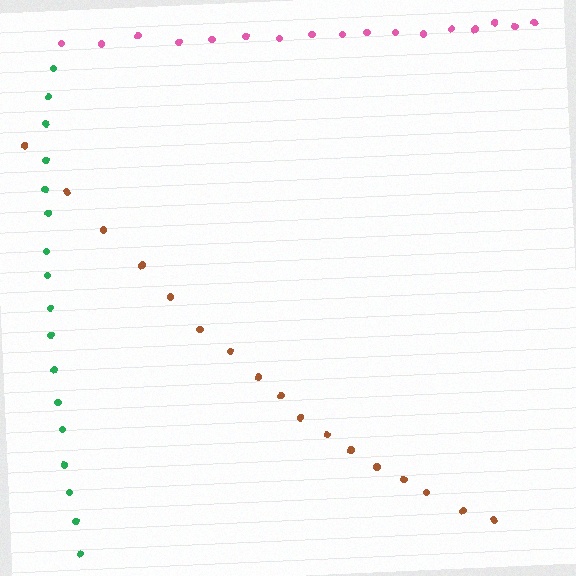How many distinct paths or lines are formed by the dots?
There are 3 distinct paths.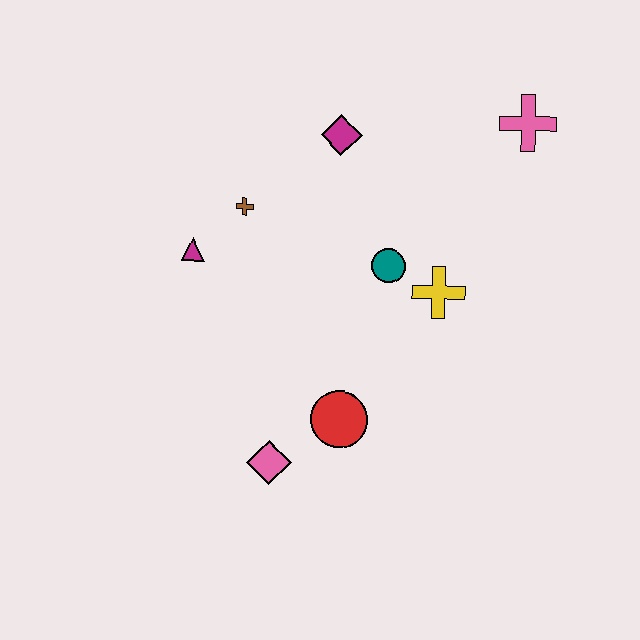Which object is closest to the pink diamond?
The red circle is closest to the pink diamond.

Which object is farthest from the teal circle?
The pink diamond is farthest from the teal circle.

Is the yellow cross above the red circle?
Yes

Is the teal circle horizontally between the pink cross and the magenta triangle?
Yes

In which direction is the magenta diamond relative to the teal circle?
The magenta diamond is above the teal circle.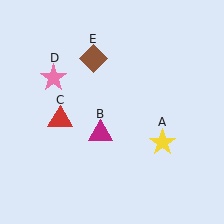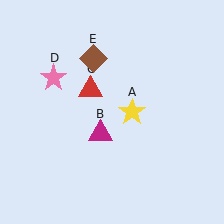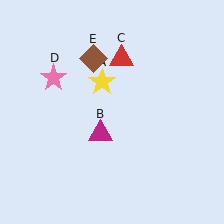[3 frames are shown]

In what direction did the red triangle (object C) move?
The red triangle (object C) moved up and to the right.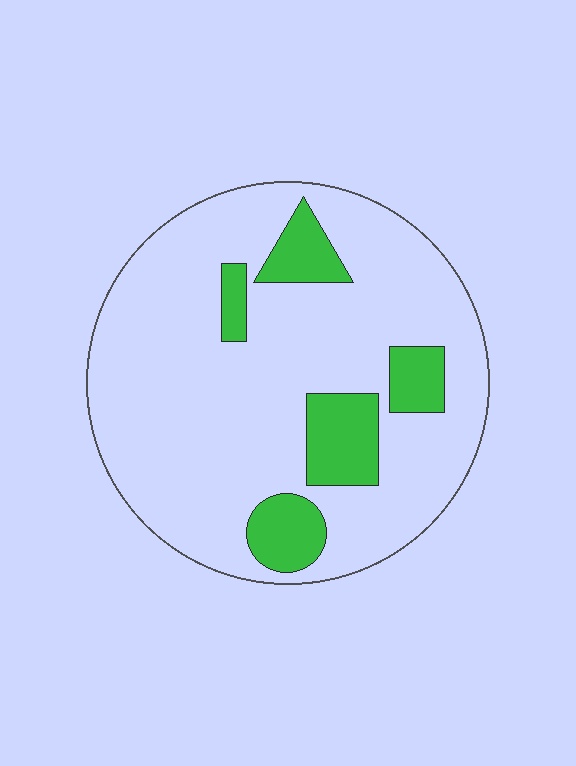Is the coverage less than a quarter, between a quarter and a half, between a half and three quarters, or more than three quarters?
Less than a quarter.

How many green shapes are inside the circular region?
5.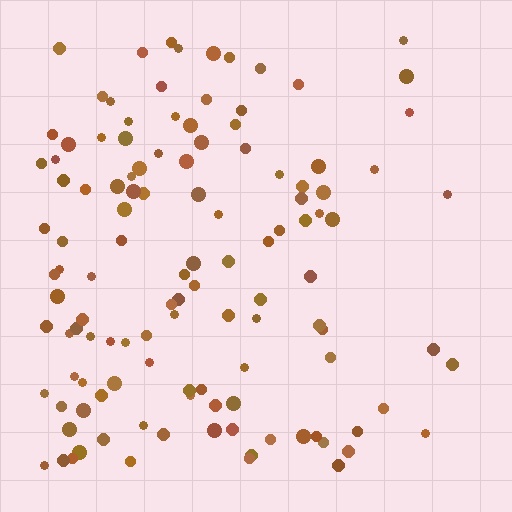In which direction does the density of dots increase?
From right to left, with the left side densest.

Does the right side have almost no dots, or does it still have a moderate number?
Still a moderate number, just noticeably fewer than the left.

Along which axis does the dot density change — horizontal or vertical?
Horizontal.